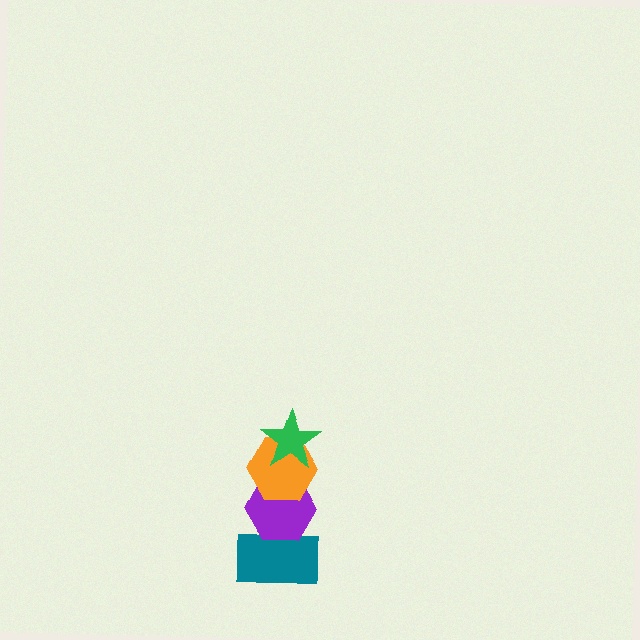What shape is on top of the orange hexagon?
The green star is on top of the orange hexagon.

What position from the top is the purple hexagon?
The purple hexagon is 3rd from the top.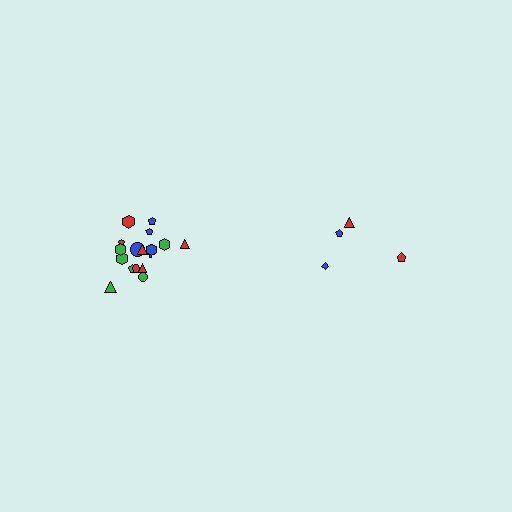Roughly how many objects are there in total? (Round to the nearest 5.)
Roughly 20 objects in total.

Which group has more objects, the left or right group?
The left group.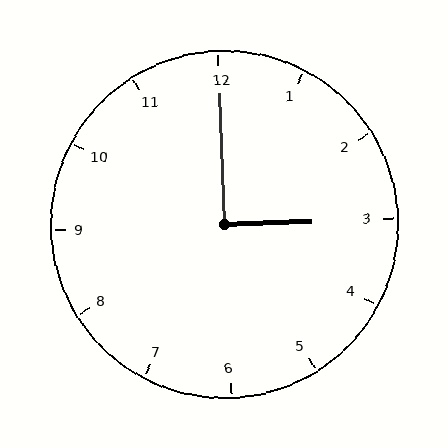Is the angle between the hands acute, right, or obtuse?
It is right.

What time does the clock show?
3:00.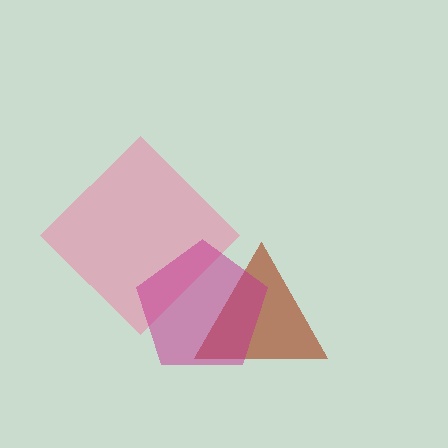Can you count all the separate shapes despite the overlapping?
Yes, there are 3 separate shapes.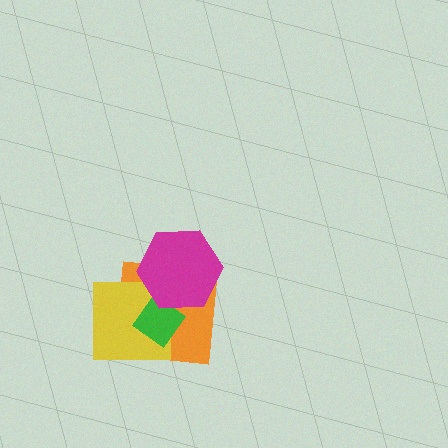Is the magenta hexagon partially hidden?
No, no other shape covers it.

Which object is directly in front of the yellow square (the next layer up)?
The green diamond is directly in front of the yellow square.